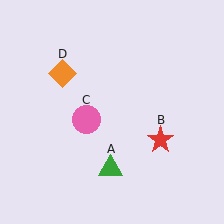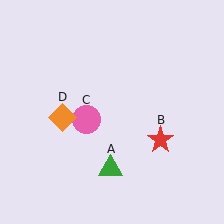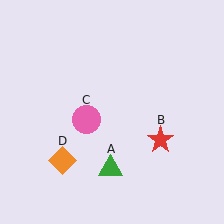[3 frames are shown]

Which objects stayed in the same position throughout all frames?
Green triangle (object A) and red star (object B) and pink circle (object C) remained stationary.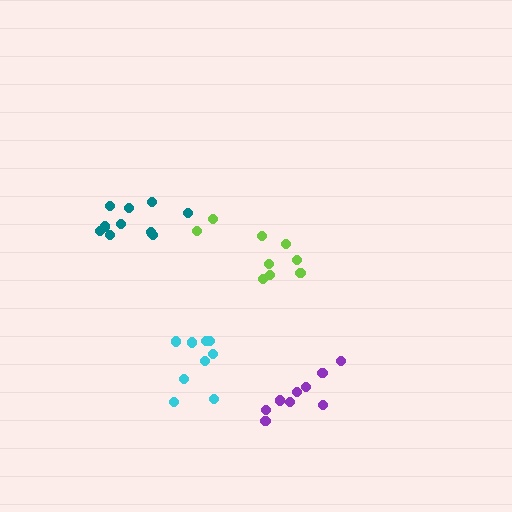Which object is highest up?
The teal cluster is topmost.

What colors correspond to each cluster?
The clusters are colored: teal, lime, purple, cyan.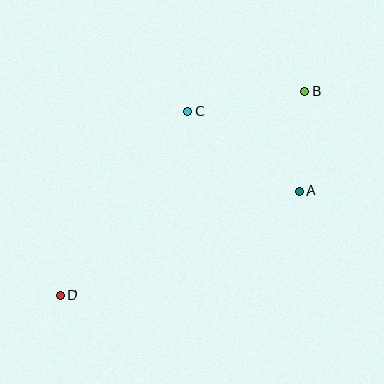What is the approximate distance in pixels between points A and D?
The distance between A and D is approximately 260 pixels.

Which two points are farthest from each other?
Points B and D are farthest from each other.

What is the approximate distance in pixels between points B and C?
The distance between B and C is approximately 118 pixels.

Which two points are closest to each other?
Points A and B are closest to each other.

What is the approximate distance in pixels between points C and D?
The distance between C and D is approximately 224 pixels.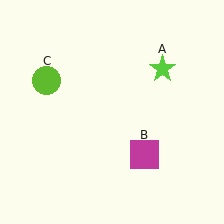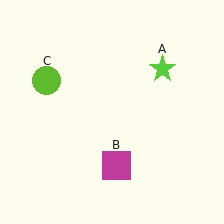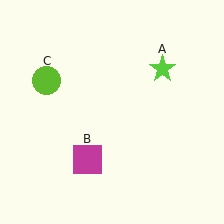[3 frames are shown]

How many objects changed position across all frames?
1 object changed position: magenta square (object B).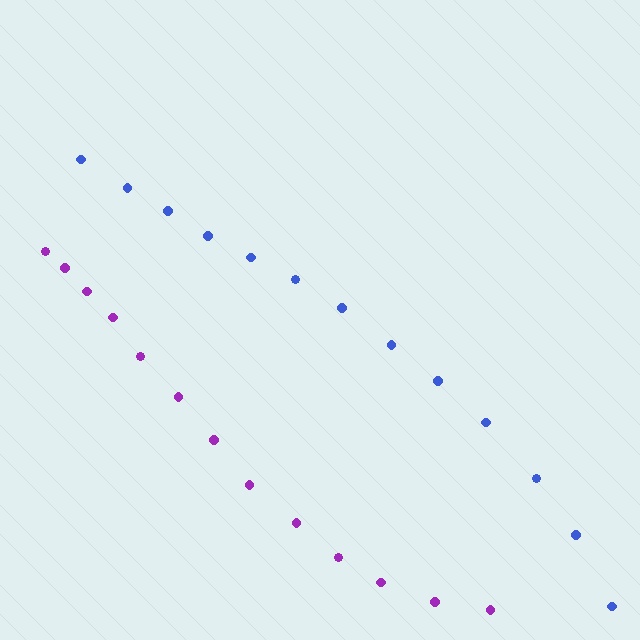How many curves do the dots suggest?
There are 2 distinct paths.